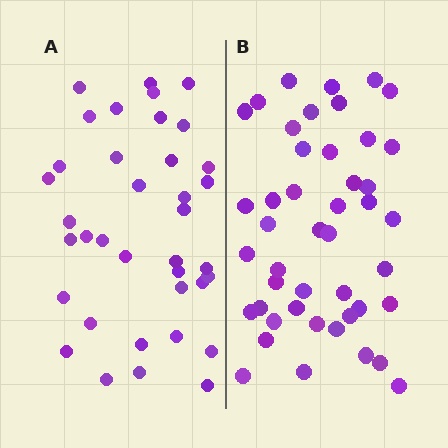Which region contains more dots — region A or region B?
Region B (the right region) has more dots.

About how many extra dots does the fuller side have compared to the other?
Region B has roughly 8 or so more dots than region A.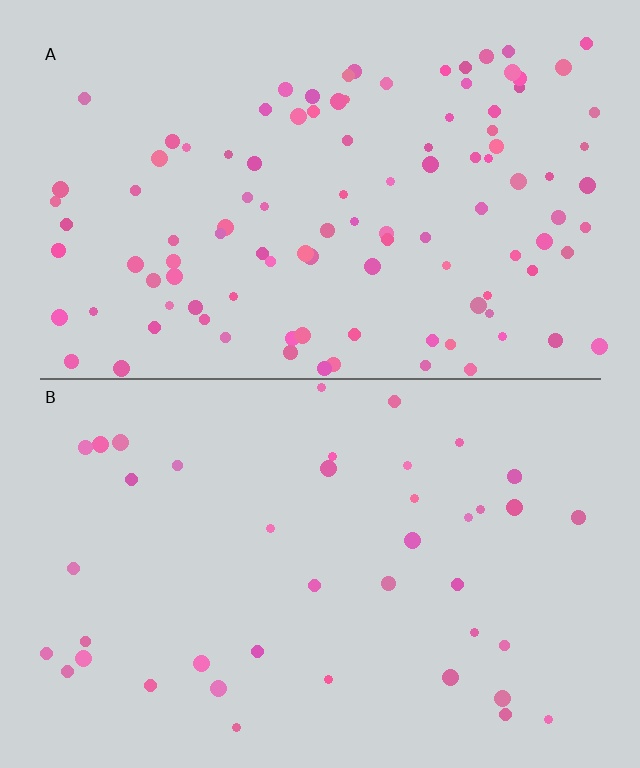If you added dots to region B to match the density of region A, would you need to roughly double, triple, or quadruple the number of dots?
Approximately triple.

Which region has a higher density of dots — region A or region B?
A (the top).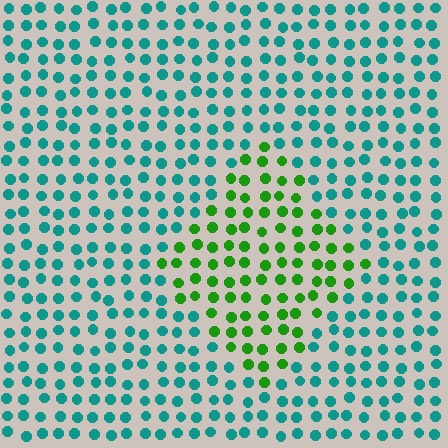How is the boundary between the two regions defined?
The boundary is defined purely by a slight shift in hue (about 59 degrees). Spacing, size, and orientation are identical on both sides.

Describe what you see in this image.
The image is filled with small teal elements in a uniform arrangement. A diamond-shaped region is visible where the elements are tinted to a slightly different hue, forming a subtle color boundary.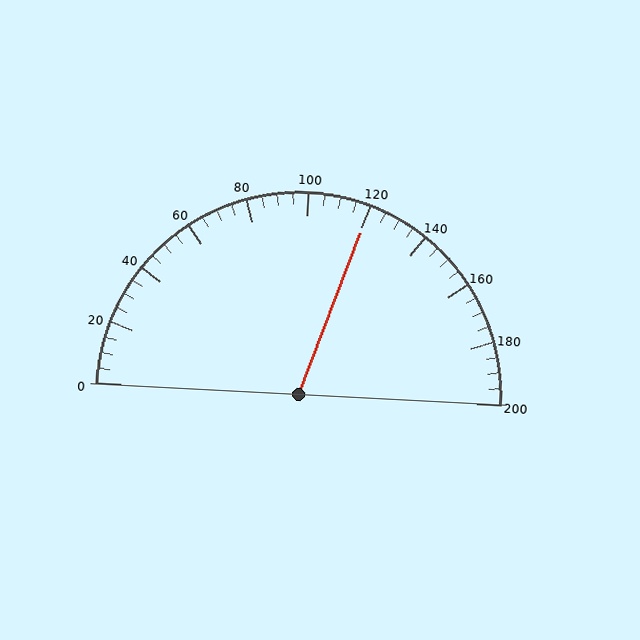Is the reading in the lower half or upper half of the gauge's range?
The reading is in the upper half of the range (0 to 200).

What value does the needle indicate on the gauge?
The needle indicates approximately 120.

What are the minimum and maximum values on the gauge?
The gauge ranges from 0 to 200.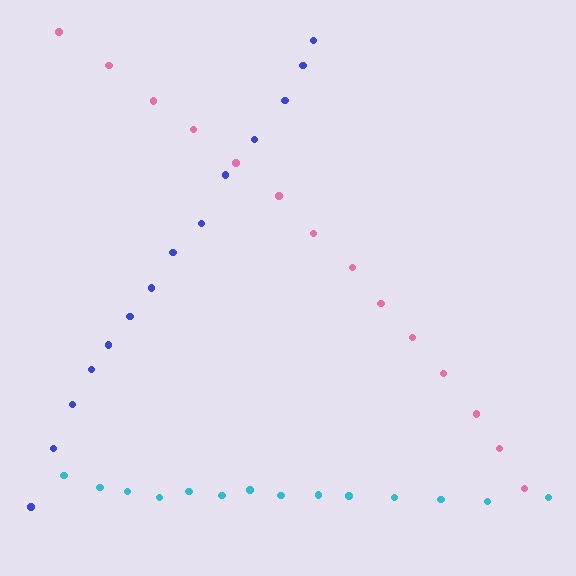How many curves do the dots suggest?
There are 3 distinct paths.